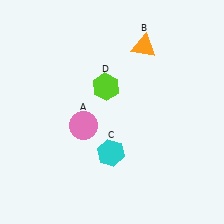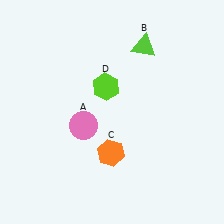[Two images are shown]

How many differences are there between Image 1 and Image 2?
There are 2 differences between the two images.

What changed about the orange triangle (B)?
In Image 1, B is orange. In Image 2, it changed to lime.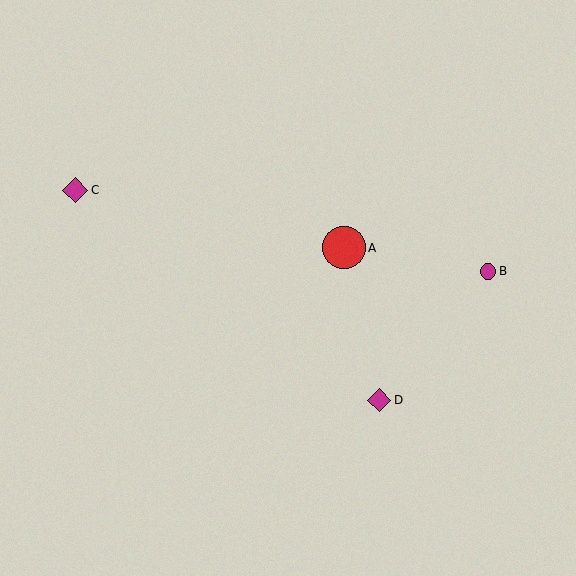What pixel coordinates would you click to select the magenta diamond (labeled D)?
Click at (379, 400) to select the magenta diamond D.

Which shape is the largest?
The red circle (labeled A) is the largest.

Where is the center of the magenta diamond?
The center of the magenta diamond is at (379, 400).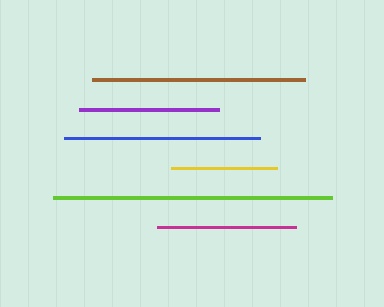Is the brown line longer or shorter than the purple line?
The brown line is longer than the purple line.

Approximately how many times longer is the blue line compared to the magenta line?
The blue line is approximately 1.4 times the length of the magenta line.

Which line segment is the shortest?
The yellow line is the shortest at approximately 106 pixels.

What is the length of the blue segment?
The blue segment is approximately 196 pixels long.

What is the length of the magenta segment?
The magenta segment is approximately 140 pixels long.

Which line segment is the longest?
The lime line is the longest at approximately 279 pixels.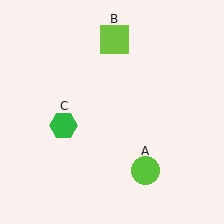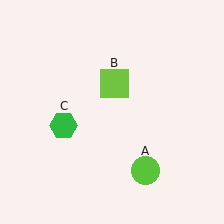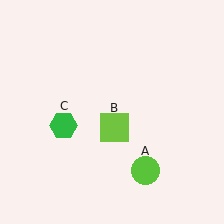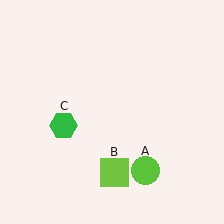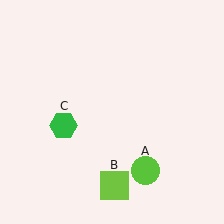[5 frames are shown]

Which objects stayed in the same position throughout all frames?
Lime circle (object A) and green hexagon (object C) remained stationary.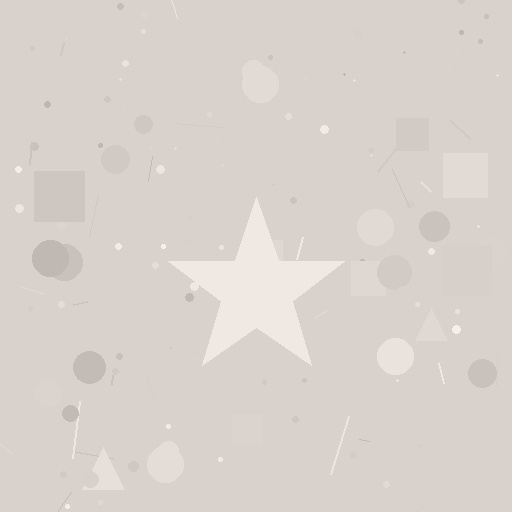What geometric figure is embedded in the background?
A star is embedded in the background.